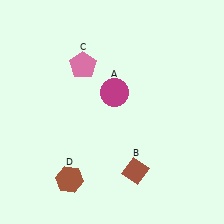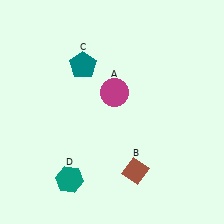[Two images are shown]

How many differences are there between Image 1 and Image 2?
There are 2 differences between the two images.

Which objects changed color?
C changed from pink to teal. D changed from brown to teal.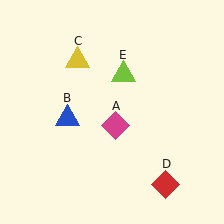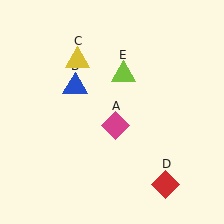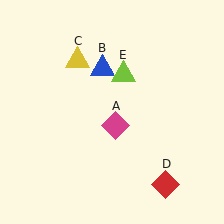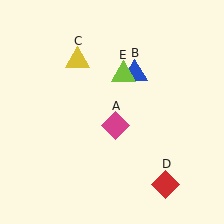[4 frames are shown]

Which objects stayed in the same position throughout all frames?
Magenta diamond (object A) and yellow triangle (object C) and red diamond (object D) and lime triangle (object E) remained stationary.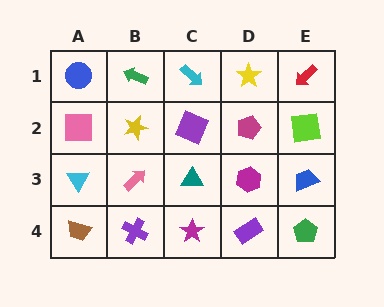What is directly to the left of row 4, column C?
A purple cross.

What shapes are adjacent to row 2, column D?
A yellow star (row 1, column D), a magenta hexagon (row 3, column D), a purple square (row 2, column C), a lime square (row 2, column E).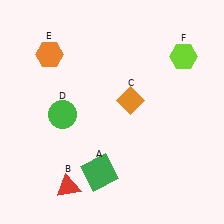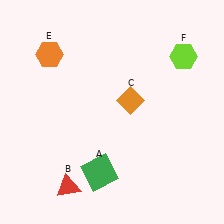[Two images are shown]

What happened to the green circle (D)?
The green circle (D) was removed in Image 2. It was in the bottom-left area of Image 1.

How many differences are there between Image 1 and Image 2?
There is 1 difference between the two images.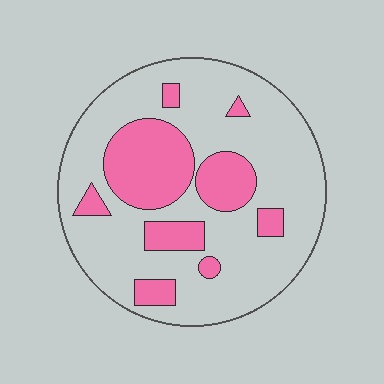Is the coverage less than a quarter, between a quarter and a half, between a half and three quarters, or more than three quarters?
Between a quarter and a half.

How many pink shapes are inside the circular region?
9.